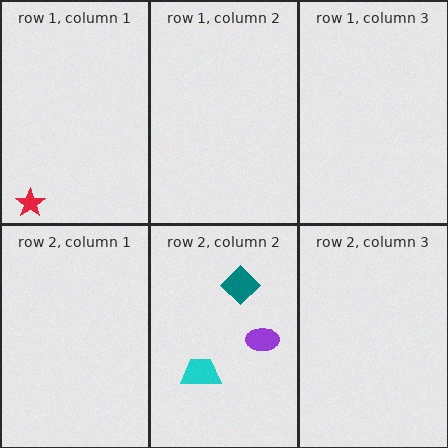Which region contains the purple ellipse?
The row 2, column 2 region.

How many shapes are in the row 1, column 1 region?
1.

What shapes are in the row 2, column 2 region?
The teal diamond, the purple ellipse, the cyan trapezoid.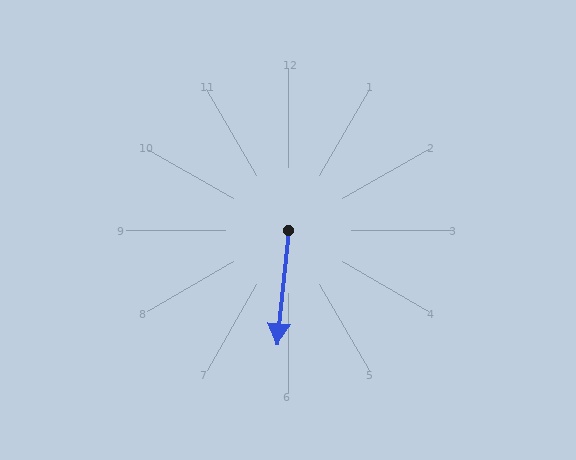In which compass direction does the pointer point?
South.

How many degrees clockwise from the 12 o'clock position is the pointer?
Approximately 186 degrees.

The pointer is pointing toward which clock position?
Roughly 6 o'clock.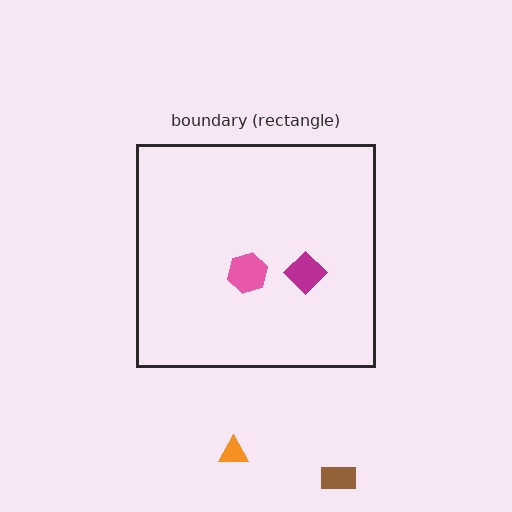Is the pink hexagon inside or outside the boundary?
Inside.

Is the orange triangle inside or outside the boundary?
Outside.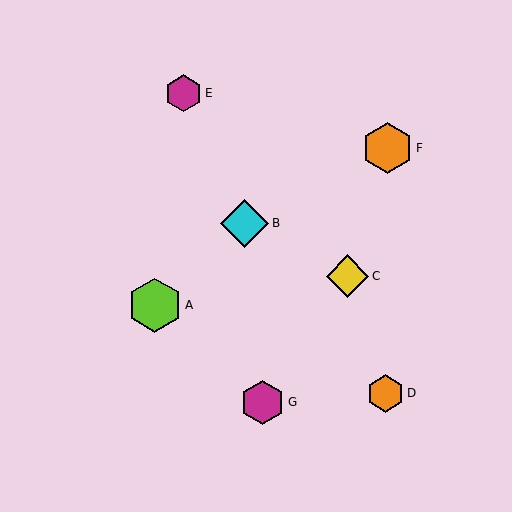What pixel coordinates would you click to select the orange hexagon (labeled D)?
Click at (385, 393) to select the orange hexagon D.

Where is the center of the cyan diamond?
The center of the cyan diamond is at (245, 223).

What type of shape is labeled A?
Shape A is a lime hexagon.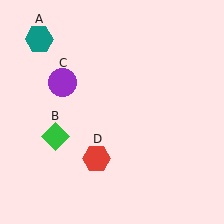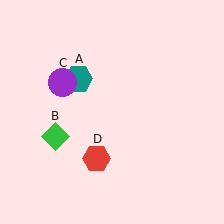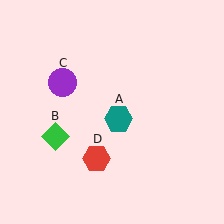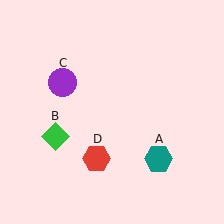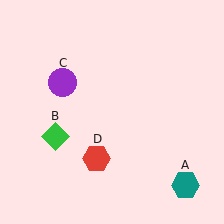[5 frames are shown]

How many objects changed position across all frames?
1 object changed position: teal hexagon (object A).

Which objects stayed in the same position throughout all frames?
Green diamond (object B) and purple circle (object C) and red hexagon (object D) remained stationary.